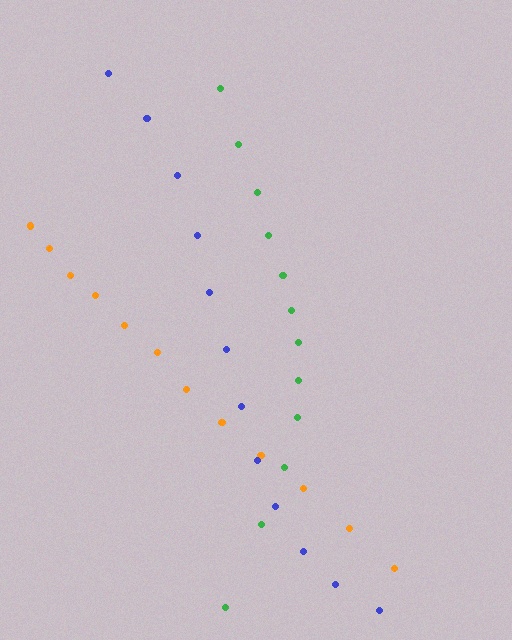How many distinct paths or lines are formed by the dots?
There are 3 distinct paths.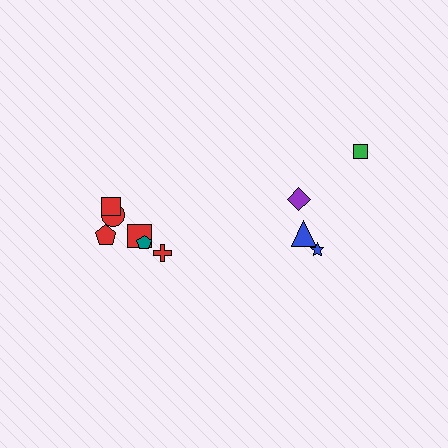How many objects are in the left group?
There are 6 objects.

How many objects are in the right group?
There are 4 objects.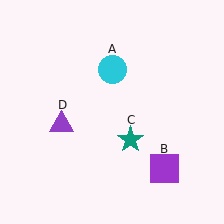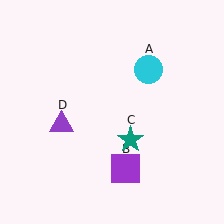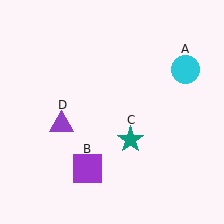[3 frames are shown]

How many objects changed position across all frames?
2 objects changed position: cyan circle (object A), purple square (object B).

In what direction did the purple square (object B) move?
The purple square (object B) moved left.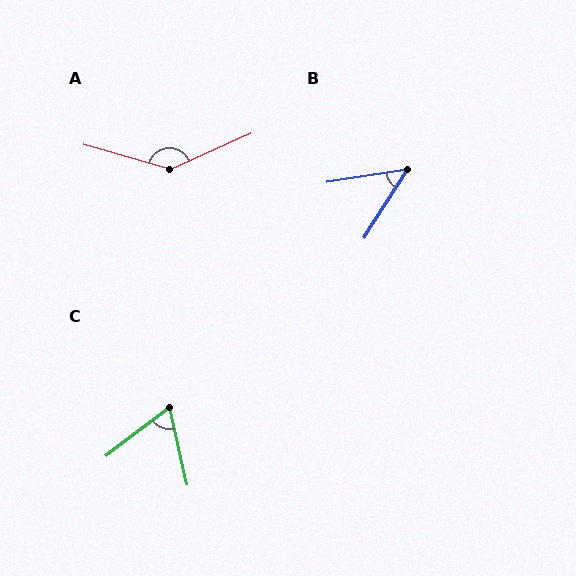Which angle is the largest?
A, at approximately 140 degrees.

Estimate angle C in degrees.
Approximately 66 degrees.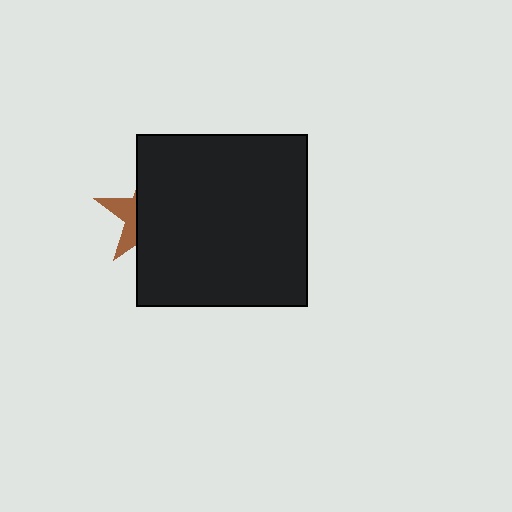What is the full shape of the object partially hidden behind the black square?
The partially hidden object is a brown star.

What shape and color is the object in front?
The object in front is a black square.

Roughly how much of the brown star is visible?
A small part of it is visible (roughly 30%).